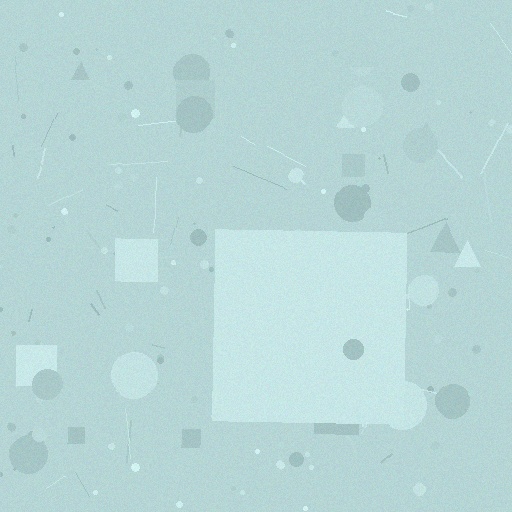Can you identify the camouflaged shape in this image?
The camouflaged shape is a square.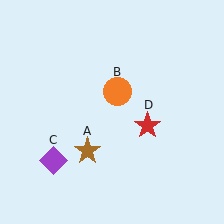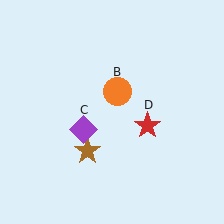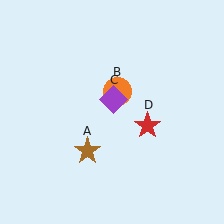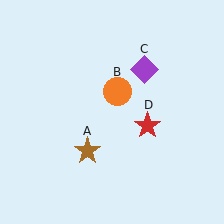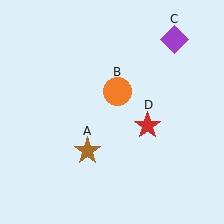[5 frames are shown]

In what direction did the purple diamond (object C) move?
The purple diamond (object C) moved up and to the right.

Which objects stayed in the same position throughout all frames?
Brown star (object A) and orange circle (object B) and red star (object D) remained stationary.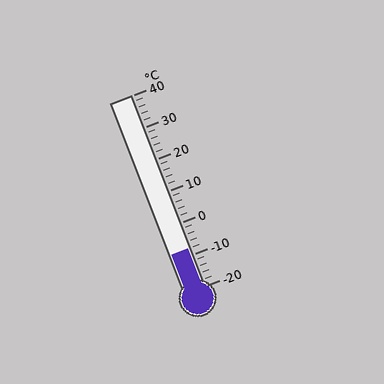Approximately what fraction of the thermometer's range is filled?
The thermometer is filled to approximately 20% of its range.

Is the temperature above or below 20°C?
The temperature is below 20°C.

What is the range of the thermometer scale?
The thermometer scale ranges from -20°C to 40°C.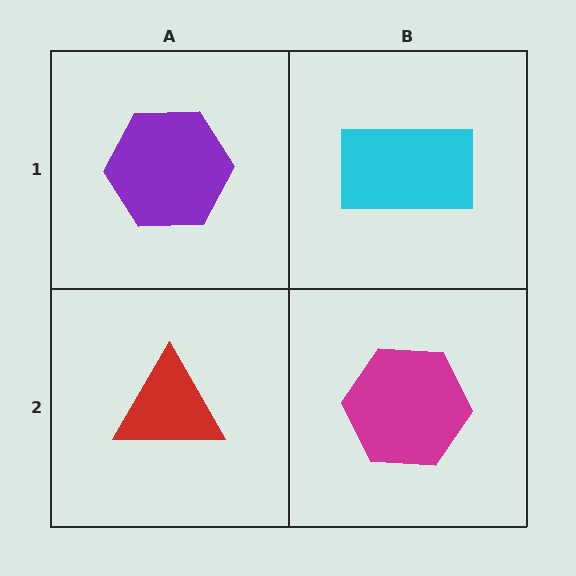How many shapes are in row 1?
2 shapes.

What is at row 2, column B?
A magenta hexagon.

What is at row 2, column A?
A red triangle.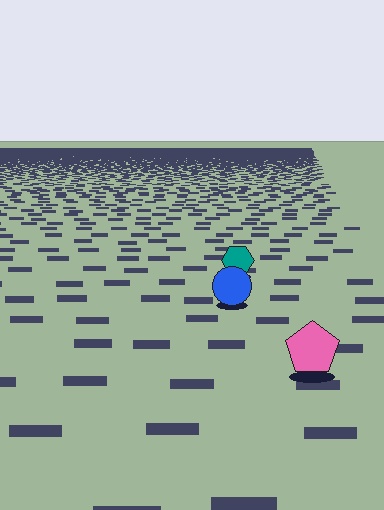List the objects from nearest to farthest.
From nearest to farthest: the pink pentagon, the blue circle, the teal hexagon.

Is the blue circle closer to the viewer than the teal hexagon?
Yes. The blue circle is closer — you can tell from the texture gradient: the ground texture is coarser near it.